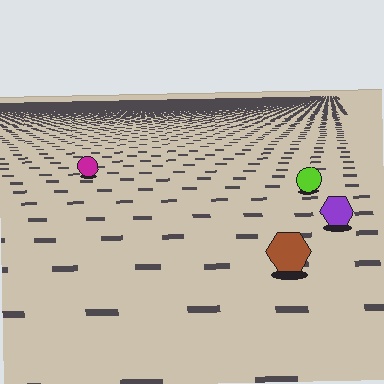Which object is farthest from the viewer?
The magenta circle is farthest from the viewer. It appears smaller and the ground texture around it is denser.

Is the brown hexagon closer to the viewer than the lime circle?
Yes. The brown hexagon is closer — you can tell from the texture gradient: the ground texture is coarser near it.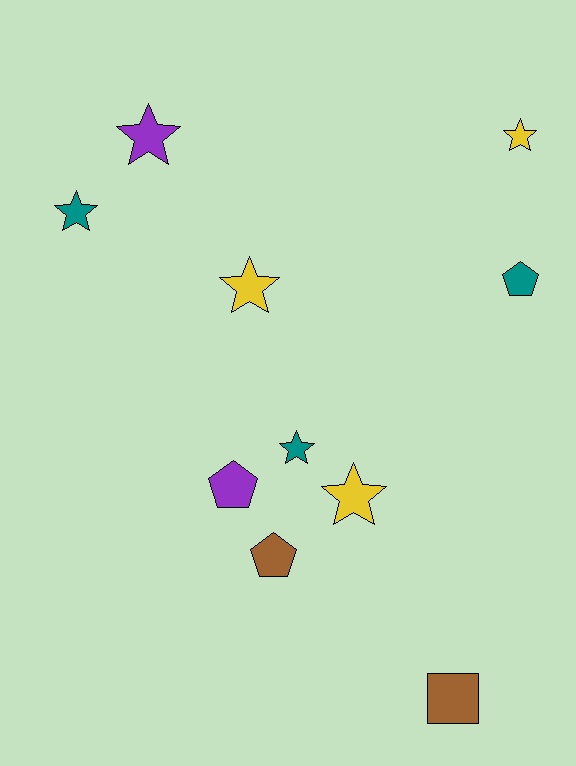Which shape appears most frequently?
Star, with 6 objects.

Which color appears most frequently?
Yellow, with 3 objects.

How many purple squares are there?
There are no purple squares.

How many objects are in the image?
There are 10 objects.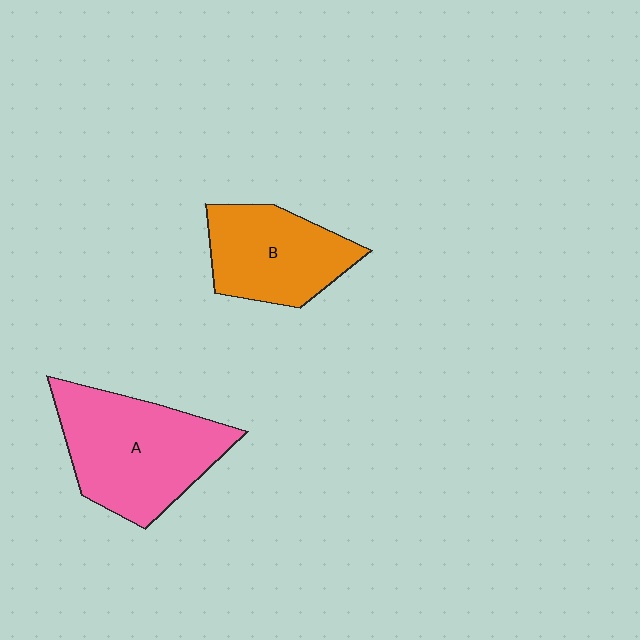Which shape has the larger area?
Shape A (pink).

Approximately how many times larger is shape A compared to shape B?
Approximately 1.4 times.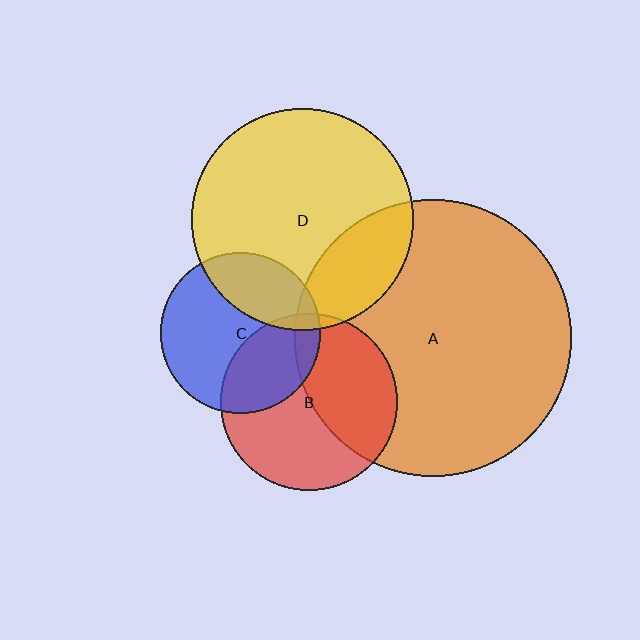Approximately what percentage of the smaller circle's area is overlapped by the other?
Approximately 5%.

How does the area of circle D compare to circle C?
Approximately 1.9 times.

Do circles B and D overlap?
Yes.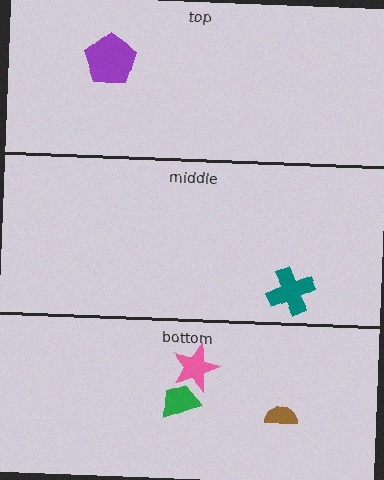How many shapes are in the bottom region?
3.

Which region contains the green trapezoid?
The bottom region.